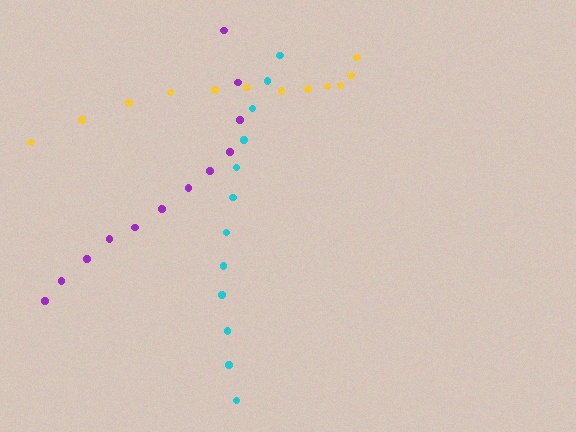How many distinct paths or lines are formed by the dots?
There are 3 distinct paths.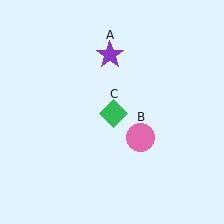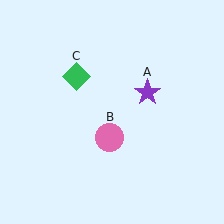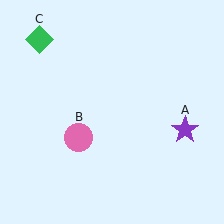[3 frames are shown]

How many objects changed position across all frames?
3 objects changed position: purple star (object A), pink circle (object B), green diamond (object C).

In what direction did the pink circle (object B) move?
The pink circle (object B) moved left.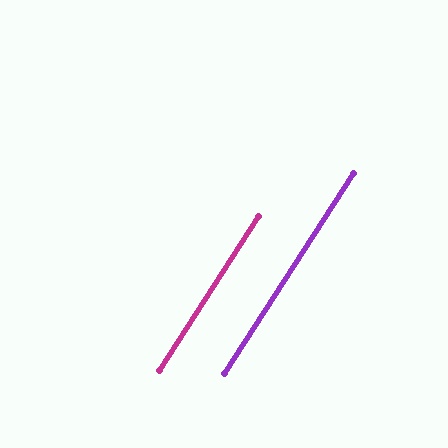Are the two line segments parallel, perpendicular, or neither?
Parallel — their directions differ by only 0.1°.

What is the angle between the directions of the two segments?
Approximately 0 degrees.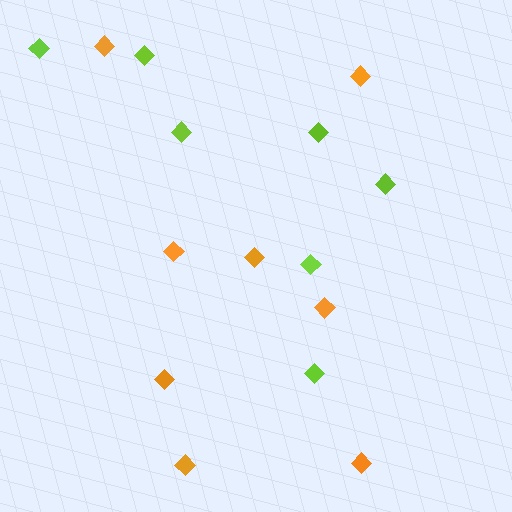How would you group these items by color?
There are 2 groups: one group of lime diamonds (7) and one group of orange diamonds (8).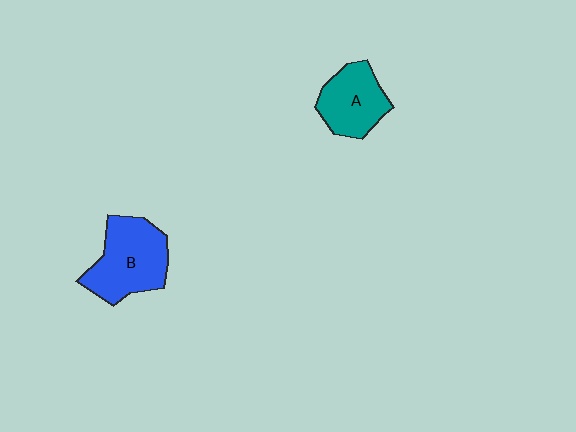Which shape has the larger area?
Shape B (blue).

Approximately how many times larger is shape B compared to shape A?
Approximately 1.3 times.